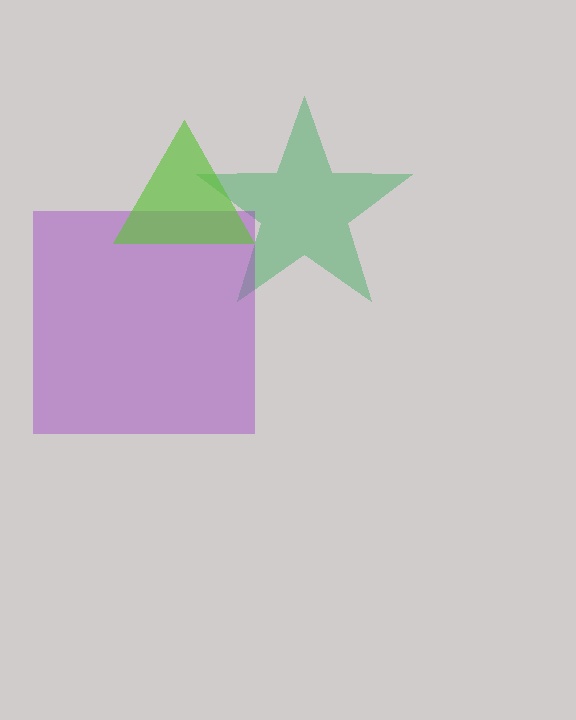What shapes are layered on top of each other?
The layered shapes are: a green star, a purple square, a lime triangle.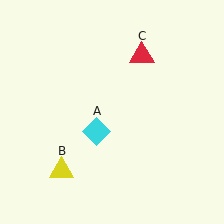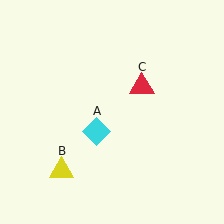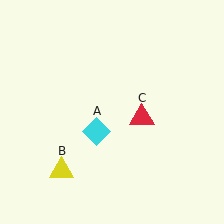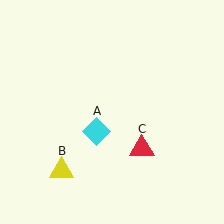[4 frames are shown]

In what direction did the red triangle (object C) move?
The red triangle (object C) moved down.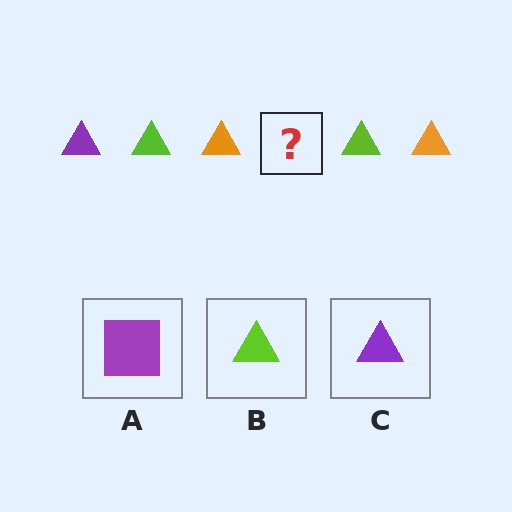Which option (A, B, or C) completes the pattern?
C.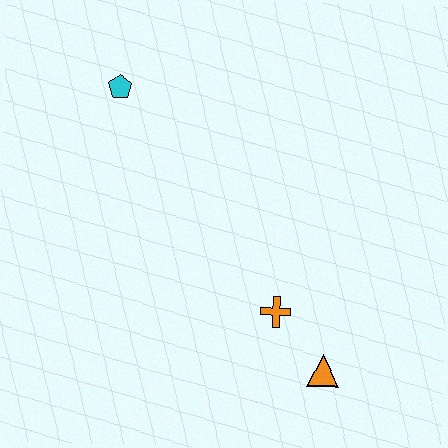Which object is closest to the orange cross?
The orange triangle is closest to the orange cross.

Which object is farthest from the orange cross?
The cyan pentagon is farthest from the orange cross.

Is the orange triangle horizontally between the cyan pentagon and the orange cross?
No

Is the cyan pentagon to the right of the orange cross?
No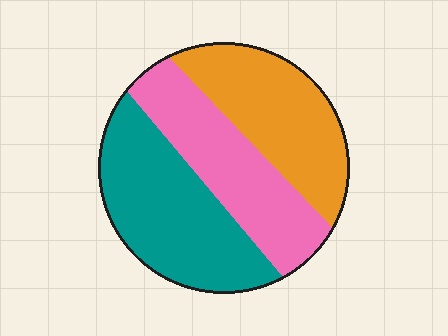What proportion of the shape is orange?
Orange takes up about one third (1/3) of the shape.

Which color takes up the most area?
Teal, at roughly 35%.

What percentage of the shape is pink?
Pink takes up about one third (1/3) of the shape.